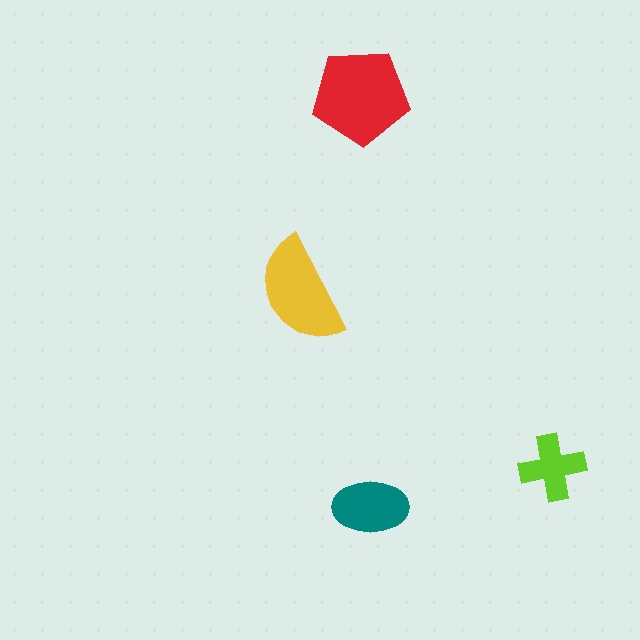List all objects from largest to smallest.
The red pentagon, the yellow semicircle, the teal ellipse, the lime cross.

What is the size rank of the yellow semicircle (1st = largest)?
2nd.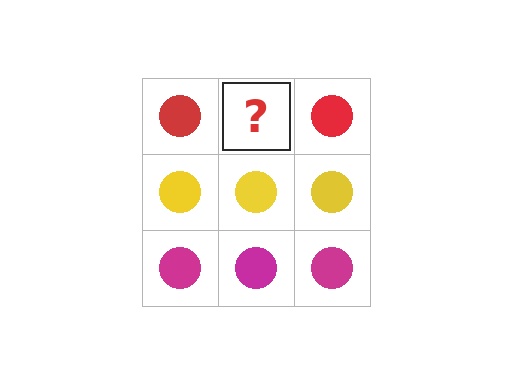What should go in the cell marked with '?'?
The missing cell should contain a red circle.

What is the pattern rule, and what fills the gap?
The rule is that each row has a consistent color. The gap should be filled with a red circle.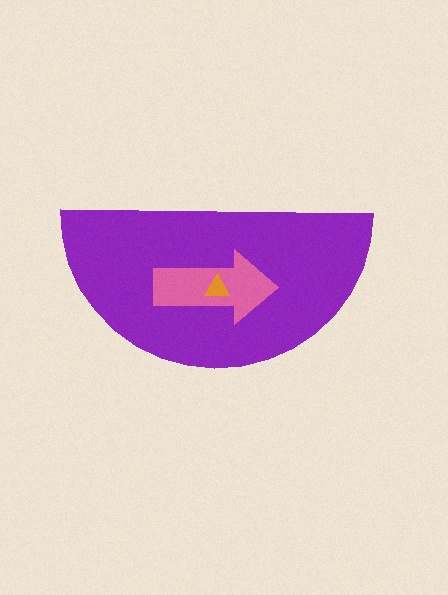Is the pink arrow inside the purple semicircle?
Yes.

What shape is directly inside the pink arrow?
The orange triangle.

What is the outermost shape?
The purple semicircle.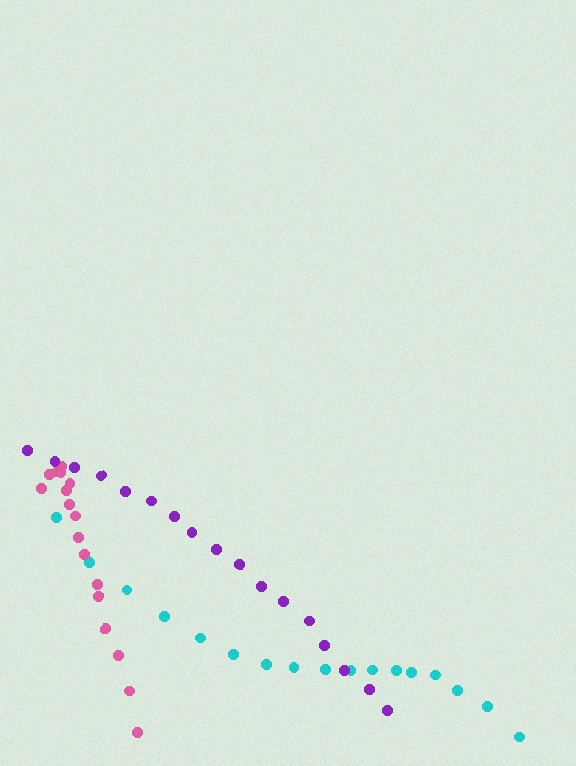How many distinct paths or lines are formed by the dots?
There are 3 distinct paths.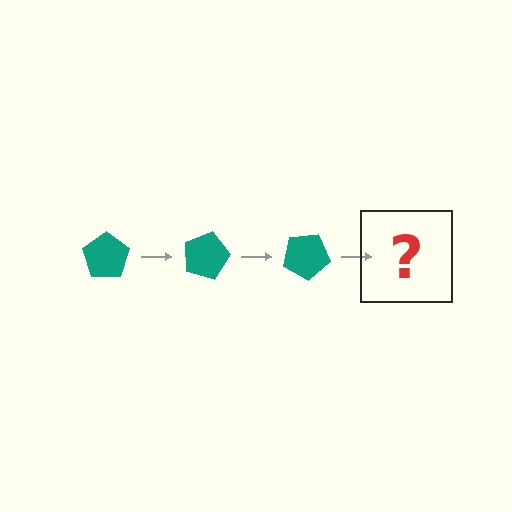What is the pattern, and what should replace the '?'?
The pattern is that the pentagon rotates 15 degrees each step. The '?' should be a teal pentagon rotated 45 degrees.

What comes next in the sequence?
The next element should be a teal pentagon rotated 45 degrees.